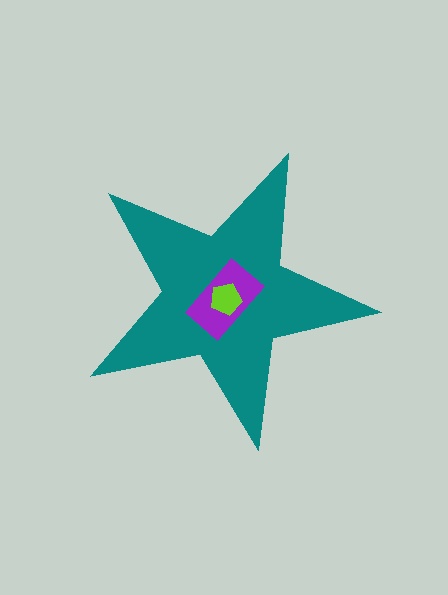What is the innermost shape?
The lime pentagon.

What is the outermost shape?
The teal star.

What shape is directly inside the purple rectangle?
The lime pentagon.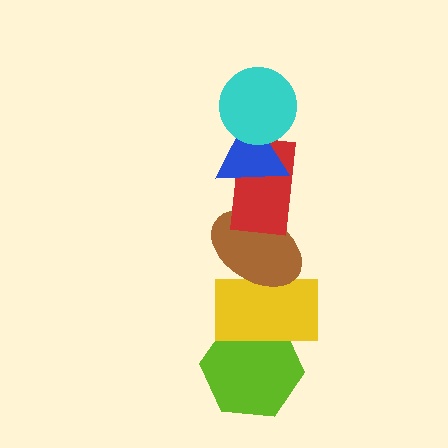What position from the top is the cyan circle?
The cyan circle is 1st from the top.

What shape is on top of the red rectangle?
The blue triangle is on top of the red rectangle.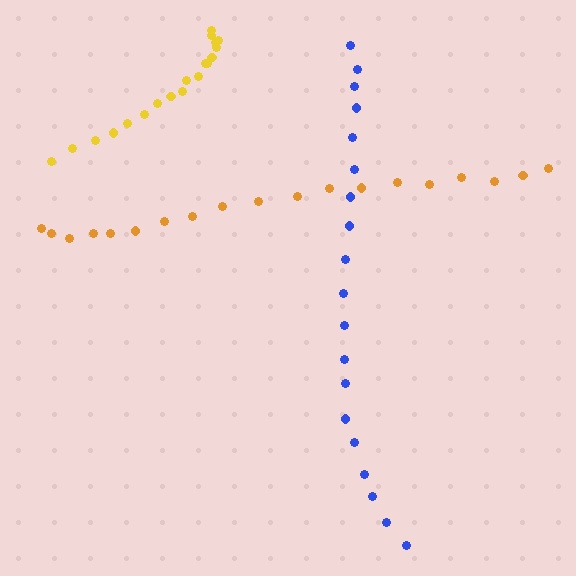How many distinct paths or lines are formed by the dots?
There are 3 distinct paths.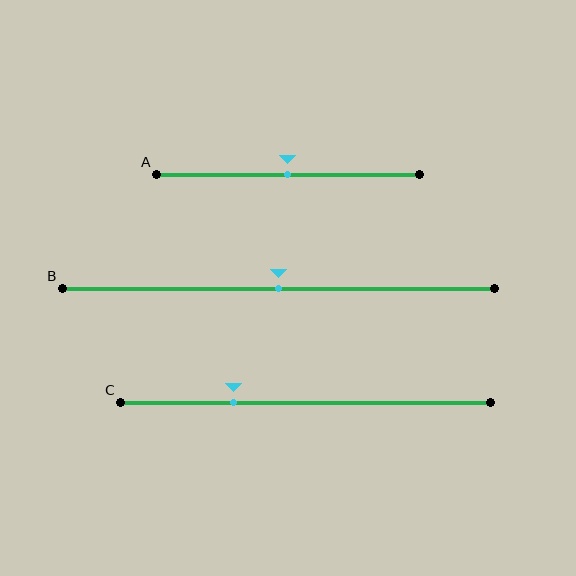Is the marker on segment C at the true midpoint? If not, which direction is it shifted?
No, the marker on segment C is shifted to the left by about 19% of the segment length.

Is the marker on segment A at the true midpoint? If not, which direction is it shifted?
Yes, the marker on segment A is at the true midpoint.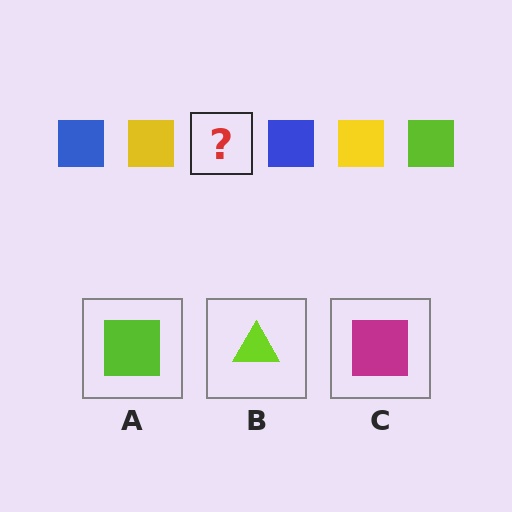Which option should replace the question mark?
Option A.